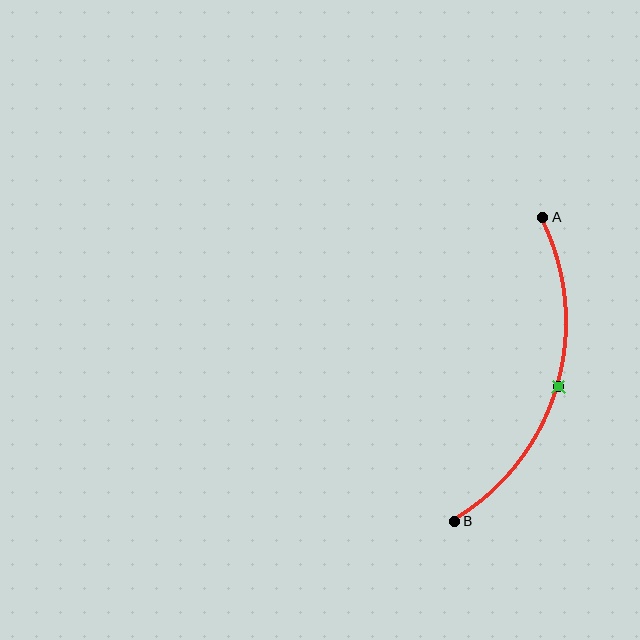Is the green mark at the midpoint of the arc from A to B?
Yes. The green mark lies on the arc at equal arc-length from both A and B — it is the arc midpoint.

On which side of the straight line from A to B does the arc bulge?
The arc bulges to the right of the straight line connecting A and B.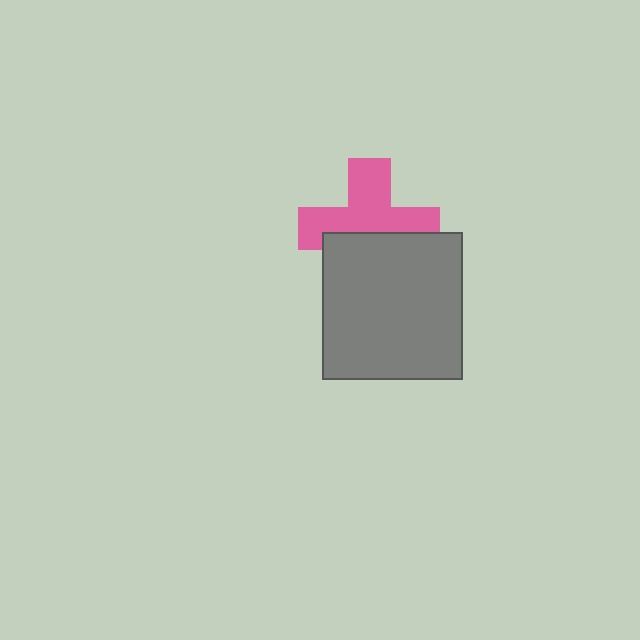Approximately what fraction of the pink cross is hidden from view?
Roughly 42% of the pink cross is hidden behind the gray rectangle.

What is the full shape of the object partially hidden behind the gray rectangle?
The partially hidden object is a pink cross.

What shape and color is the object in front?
The object in front is a gray rectangle.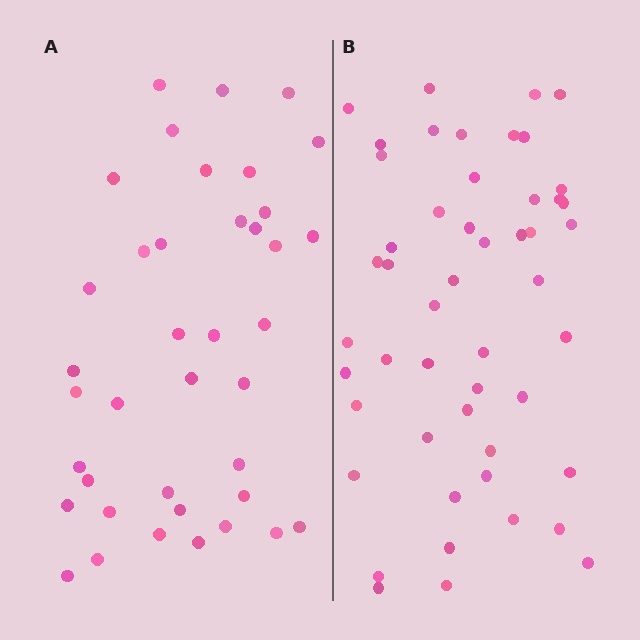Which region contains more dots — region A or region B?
Region B (the right region) has more dots.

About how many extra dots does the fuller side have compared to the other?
Region B has roughly 12 or so more dots than region A.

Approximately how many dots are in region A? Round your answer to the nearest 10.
About 40 dots. (The exact count is 39, which rounds to 40.)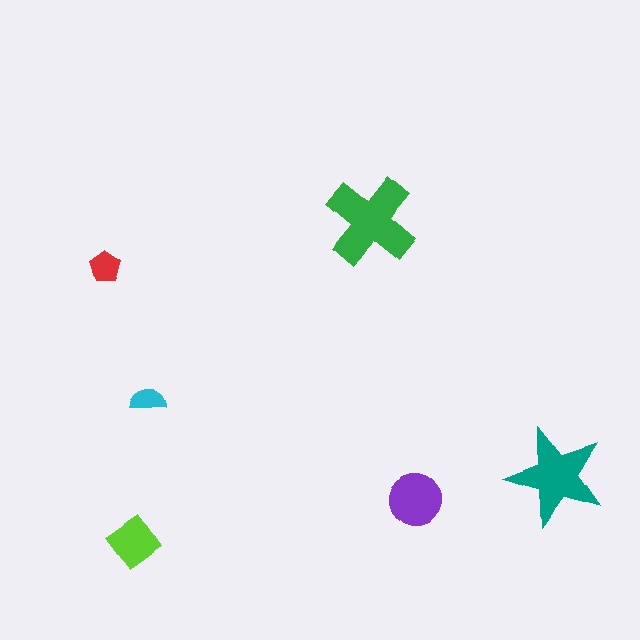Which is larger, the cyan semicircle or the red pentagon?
The red pentagon.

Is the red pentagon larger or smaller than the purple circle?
Smaller.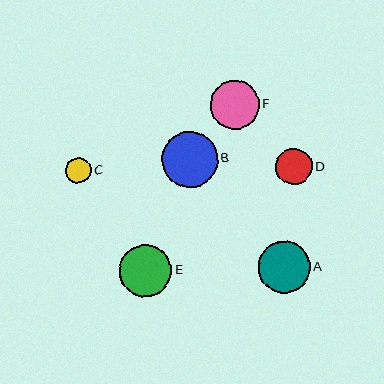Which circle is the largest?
Circle B is the largest with a size of approximately 56 pixels.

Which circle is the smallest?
Circle C is the smallest with a size of approximately 26 pixels.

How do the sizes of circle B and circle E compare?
Circle B and circle E are approximately the same size.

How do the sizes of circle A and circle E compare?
Circle A and circle E are approximately the same size.